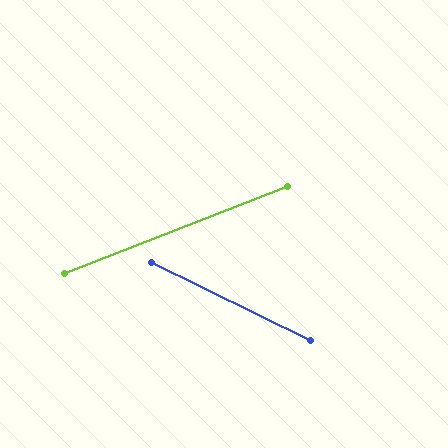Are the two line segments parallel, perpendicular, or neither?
Neither parallel nor perpendicular — they differ by about 48°.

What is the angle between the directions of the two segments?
Approximately 48 degrees.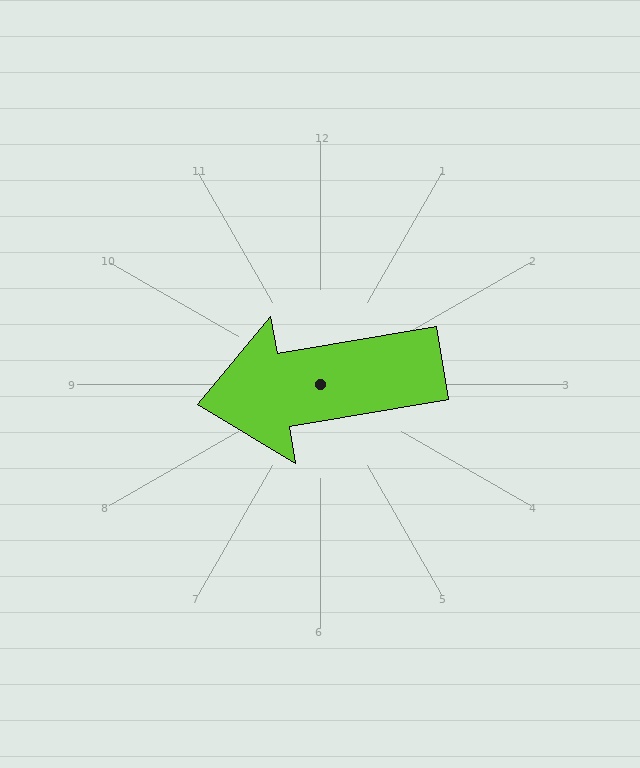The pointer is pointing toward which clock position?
Roughly 9 o'clock.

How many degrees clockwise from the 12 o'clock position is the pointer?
Approximately 260 degrees.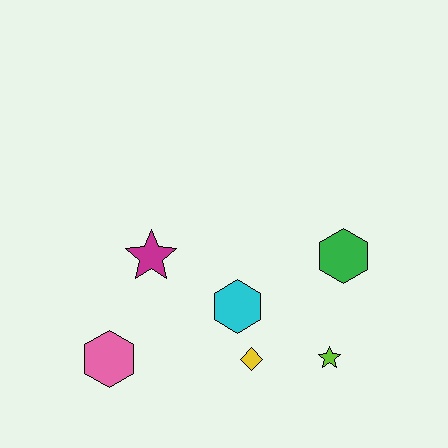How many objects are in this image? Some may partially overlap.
There are 6 objects.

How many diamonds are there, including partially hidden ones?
There is 1 diamond.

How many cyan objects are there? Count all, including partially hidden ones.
There is 1 cyan object.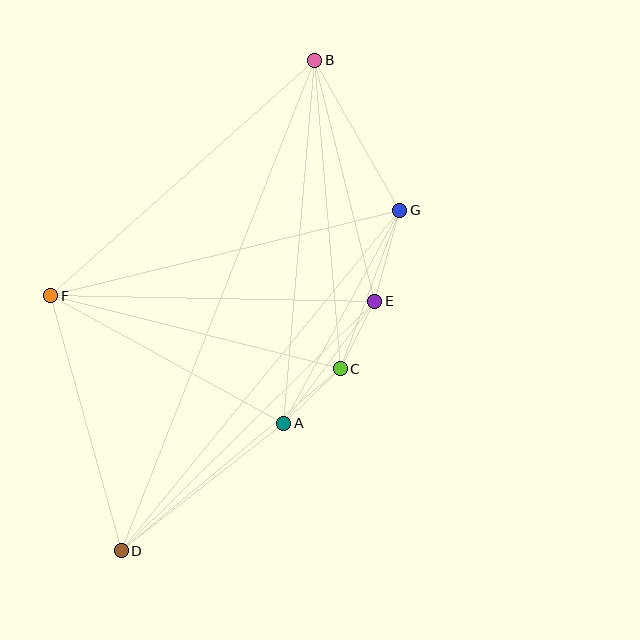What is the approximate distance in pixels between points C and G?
The distance between C and G is approximately 169 pixels.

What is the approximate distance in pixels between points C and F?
The distance between C and F is approximately 299 pixels.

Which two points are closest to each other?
Points C and E are closest to each other.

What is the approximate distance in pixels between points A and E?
The distance between A and E is approximately 152 pixels.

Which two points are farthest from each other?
Points B and D are farthest from each other.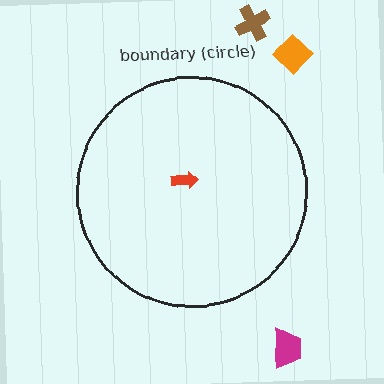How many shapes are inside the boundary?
1 inside, 3 outside.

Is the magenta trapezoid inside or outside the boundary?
Outside.